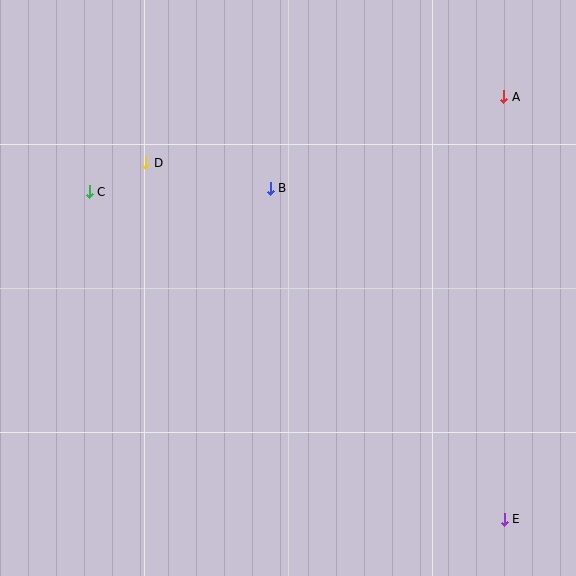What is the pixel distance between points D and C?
The distance between D and C is 63 pixels.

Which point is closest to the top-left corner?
Point C is closest to the top-left corner.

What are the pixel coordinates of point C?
Point C is at (89, 192).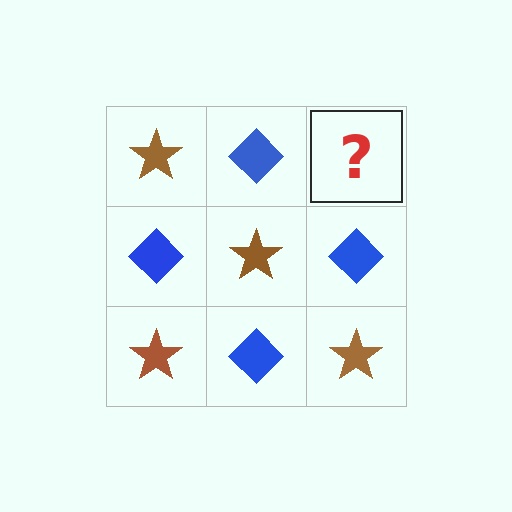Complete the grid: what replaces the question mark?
The question mark should be replaced with a brown star.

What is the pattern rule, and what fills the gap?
The rule is that it alternates brown star and blue diamond in a checkerboard pattern. The gap should be filled with a brown star.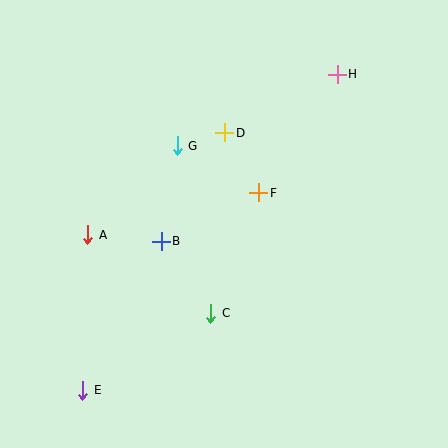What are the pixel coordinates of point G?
Point G is at (177, 146).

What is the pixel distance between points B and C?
The distance between B and C is 87 pixels.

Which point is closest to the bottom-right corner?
Point C is closest to the bottom-right corner.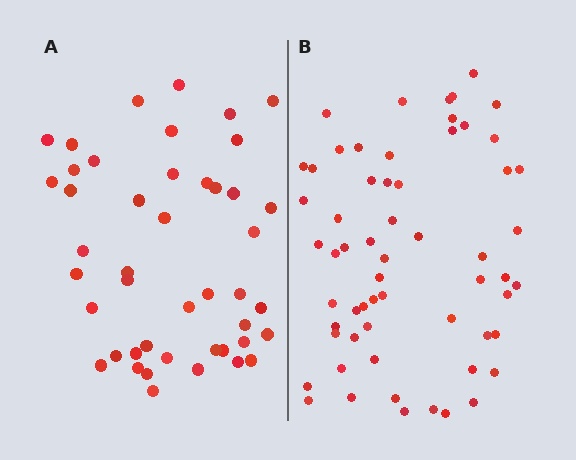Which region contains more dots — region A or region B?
Region B (the right region) has more dots.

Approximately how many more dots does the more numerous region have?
Region B has approximately 15 more dots than region A.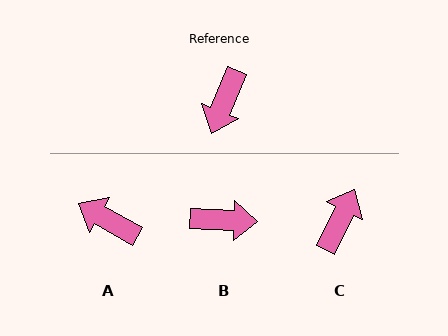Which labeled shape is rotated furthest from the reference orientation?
C, about 176 degrees away.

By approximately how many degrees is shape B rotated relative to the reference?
Approximately 110 degrees counter-clockwise.